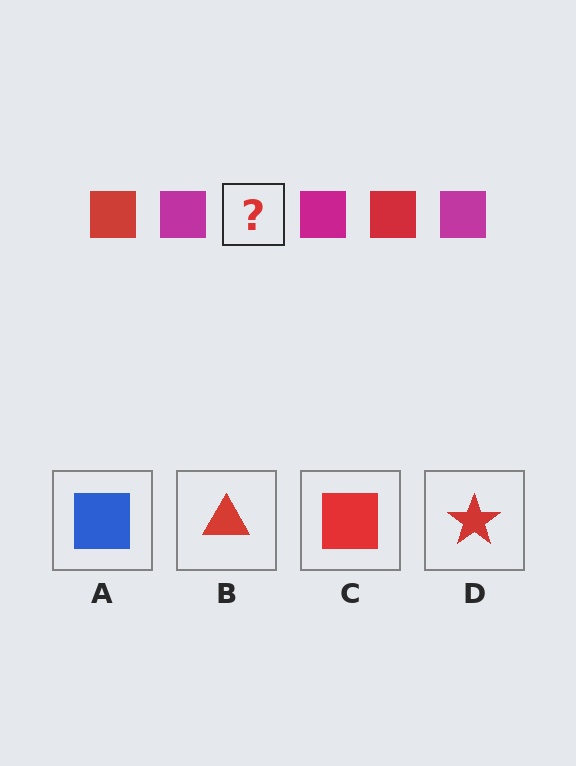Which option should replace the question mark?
Option C.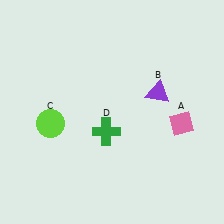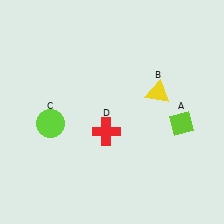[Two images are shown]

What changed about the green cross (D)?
In Image 1, D is green. In Image 2, it changed to red.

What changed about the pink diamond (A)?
In Image 1, A is pink. In Image 2, it changed to lime.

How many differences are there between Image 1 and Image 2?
There are 3 differences between the two images.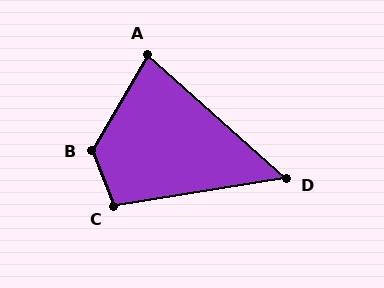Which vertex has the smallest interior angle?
D, at approximately 51 degrees.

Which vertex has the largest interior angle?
B, at approximately 129 degrees.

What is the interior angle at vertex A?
Approximately 78 degrees (acute).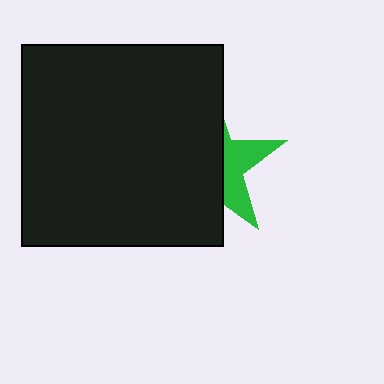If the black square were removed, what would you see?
You would see the complete green star.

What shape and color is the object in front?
The object in front is a black square.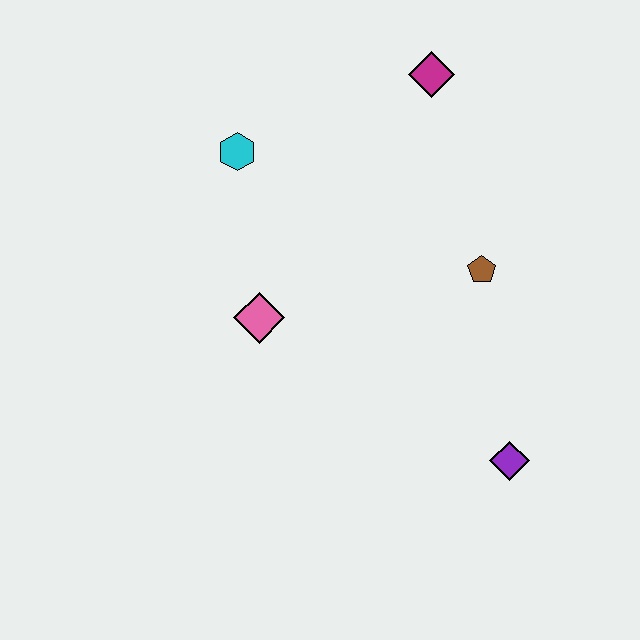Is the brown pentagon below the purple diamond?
No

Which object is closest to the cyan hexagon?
The pink diamond is closest to the cyan hexagon.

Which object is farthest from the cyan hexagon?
The purple diamond is farthest from the cyan hexagon.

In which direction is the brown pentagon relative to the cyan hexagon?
The brown pentagon is to the right of the cyan hexagon.